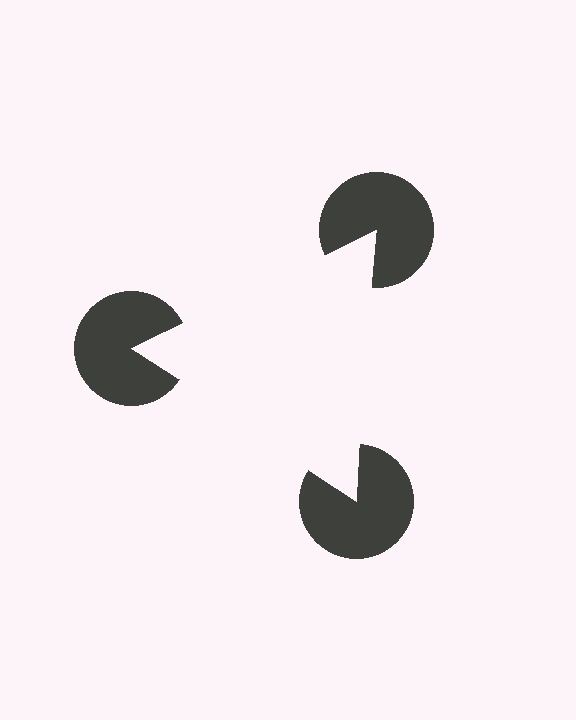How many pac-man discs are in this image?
There are 3 — one at each vertex of the illusory triangle.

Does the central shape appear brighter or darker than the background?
It typically appears slightly brighter than the background, even though no actual brightness change is drawn.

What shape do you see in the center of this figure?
An illusory triangle — its edges are inferred from the aligned wedge cuts in the pac-man discs, not physically drawn.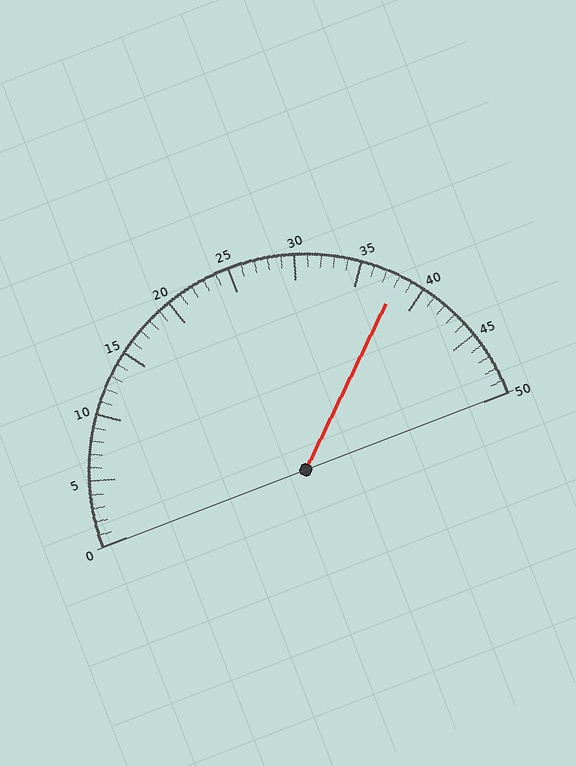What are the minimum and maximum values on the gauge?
The gauge ranges from 0 to 50.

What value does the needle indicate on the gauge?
The needle indicates approximately 38.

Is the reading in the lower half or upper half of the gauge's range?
The reading is in the upper half of the range (0 to 50).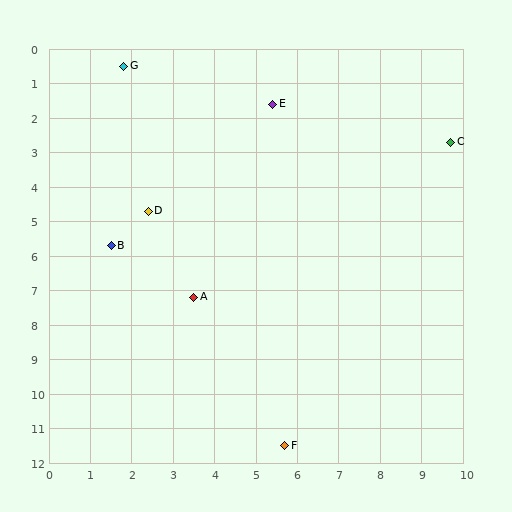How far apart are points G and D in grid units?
Points G and D are about 4.2 grid units apart.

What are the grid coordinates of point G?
Point G is at approximately (1.8, 0.5).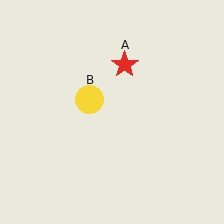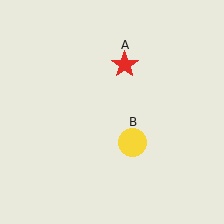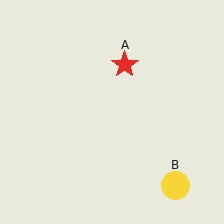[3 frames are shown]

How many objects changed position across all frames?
1 object changed position: yellow circle (object B).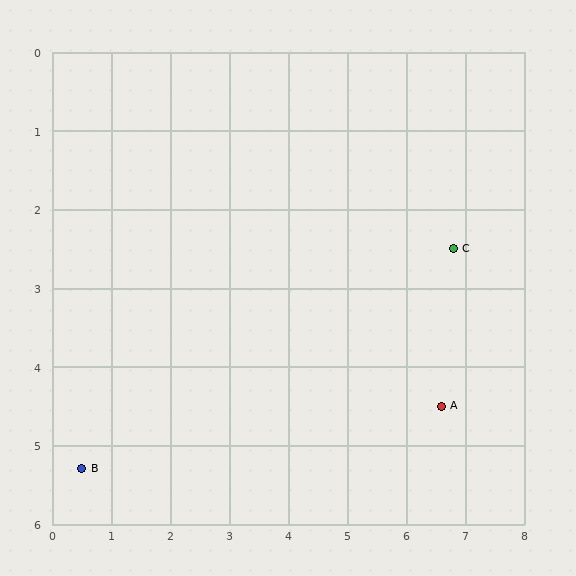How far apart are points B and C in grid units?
Points B and C are about 6.9 grid units apart.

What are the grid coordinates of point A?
Point A is at approximately (6.6, 4.5).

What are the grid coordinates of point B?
Point B is at approximately (0.5, 5.3).